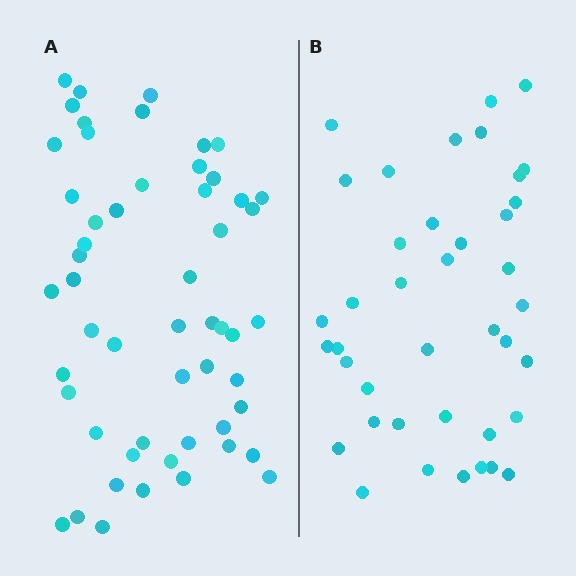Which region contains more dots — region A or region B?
Region A (the left region) has more dots.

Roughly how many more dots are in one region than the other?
Region A has approximately 15 more dots than region B.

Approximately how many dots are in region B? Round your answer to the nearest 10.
About 40 dots.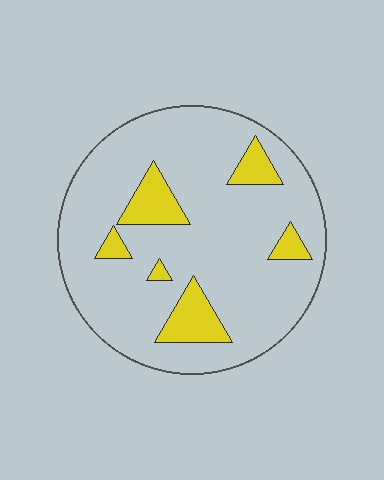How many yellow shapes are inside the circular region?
6.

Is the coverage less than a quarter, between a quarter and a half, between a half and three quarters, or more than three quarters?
Less than a quarter.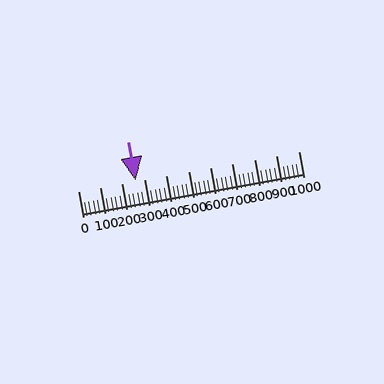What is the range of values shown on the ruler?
The ruler shows values from 0 to 1000.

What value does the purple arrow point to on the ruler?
The purple arrow points to approximately 260.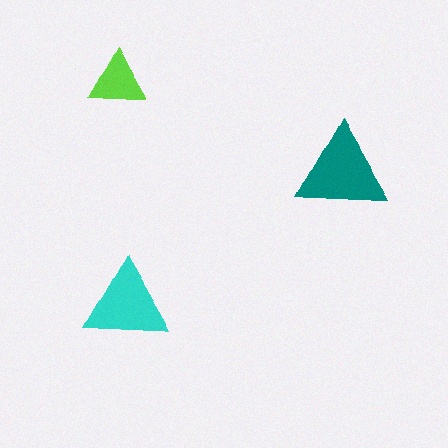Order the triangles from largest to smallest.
the teal one, the cyan one, the lime one.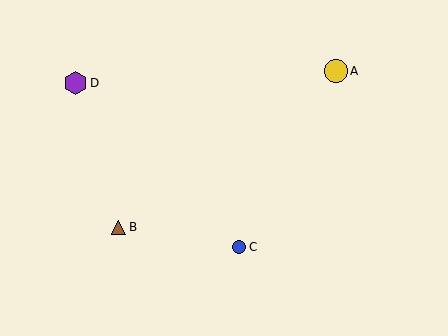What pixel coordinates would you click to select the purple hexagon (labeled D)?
Click at (75, 83) to select the purple hexagon D.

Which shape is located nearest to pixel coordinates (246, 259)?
The blue circle (labeled C) at (239, 247) is nearest to that location.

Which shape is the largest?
The purple hexagon (labeled D) is the largest.